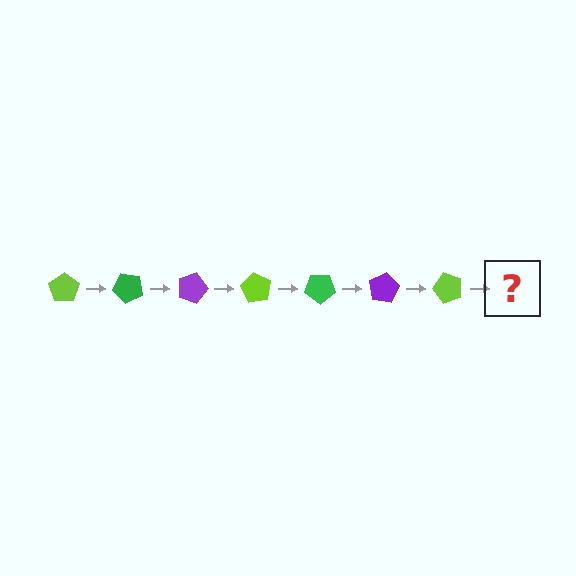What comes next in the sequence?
The next element should be a green pentagon, rotated 315 degrees from the start.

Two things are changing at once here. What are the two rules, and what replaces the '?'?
The two rules are that it rotates 45 degrees each step and the color cycles through lime, green, and purple. The '?' should be a green pentagon, rotated 315 degrees from the start.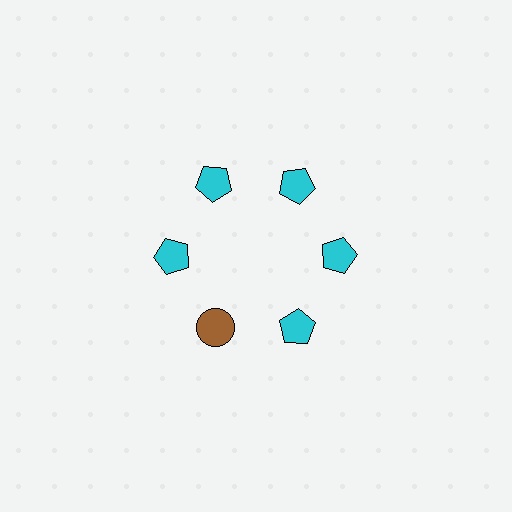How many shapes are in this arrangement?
There are 6 shapes arranged in a ring pattern.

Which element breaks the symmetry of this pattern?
The brown circle at roughly the 7 o'clock position breaks the symmetry. All other shapes are cyan pentagons.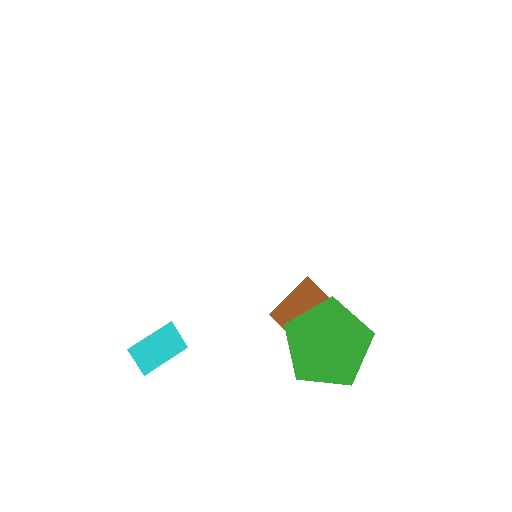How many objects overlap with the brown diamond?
1 object overlaps with the brown diamond.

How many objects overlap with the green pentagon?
1 object overlaps with the green pentagon.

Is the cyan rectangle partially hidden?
No, no other shape covers it.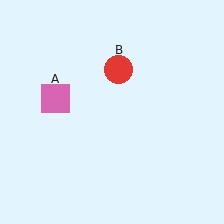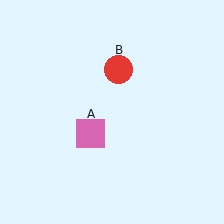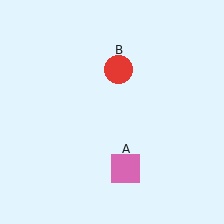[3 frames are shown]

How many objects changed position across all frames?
1 object changed position: pink square (object A).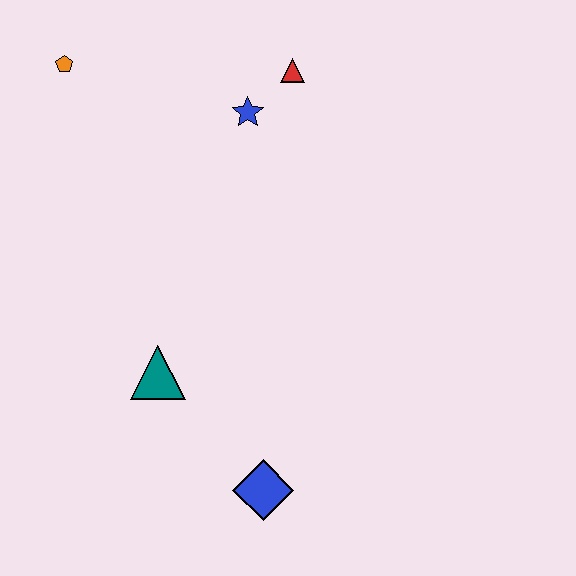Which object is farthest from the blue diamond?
The orange pentagon is farthest from the blue diamond.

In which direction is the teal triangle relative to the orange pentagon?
The teal triangle is below the orange pentagon.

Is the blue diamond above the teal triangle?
No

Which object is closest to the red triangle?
The blue star is closest to the red triangle.